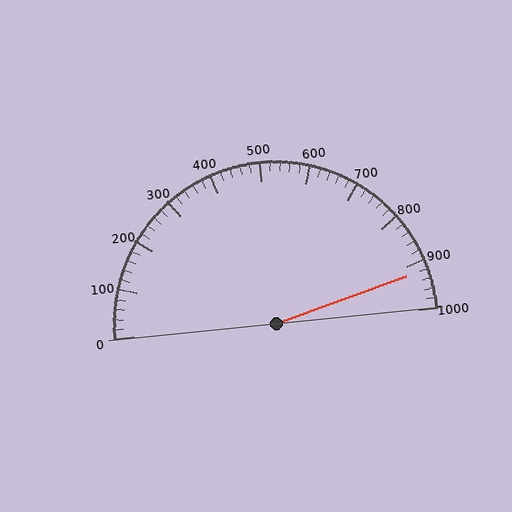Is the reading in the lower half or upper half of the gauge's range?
The reading is in the upper half of the range (0 to 1000).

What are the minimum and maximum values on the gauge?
The gauge ranges from 0 to 1000.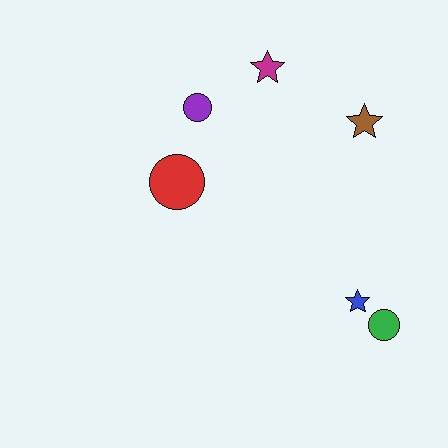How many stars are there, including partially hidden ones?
There are 3 stars.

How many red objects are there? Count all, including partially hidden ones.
There is 1 red object.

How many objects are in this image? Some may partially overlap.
There are 6 objects.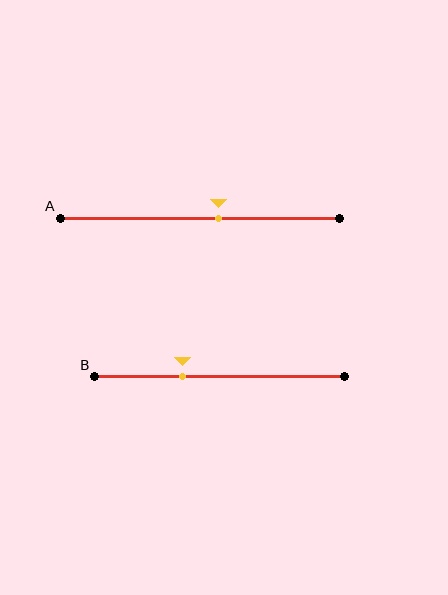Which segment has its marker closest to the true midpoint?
Segment A has its marker closest to the true midpoint.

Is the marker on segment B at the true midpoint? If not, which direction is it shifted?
No, the marker on segment B is shifted to the left by about 15% of the segment length.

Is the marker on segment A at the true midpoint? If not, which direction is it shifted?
No, the marker on segment A is shifted to the right by about 7% of the segment length.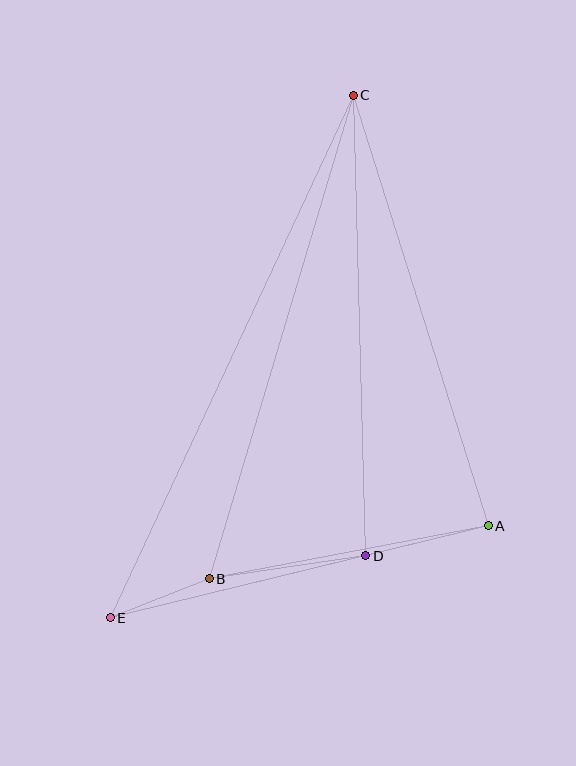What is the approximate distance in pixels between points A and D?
The distance between A and D is approximately 126 pixels.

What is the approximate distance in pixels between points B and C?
The distance between B and C is approximately 505 pixels.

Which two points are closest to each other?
Points B and E are closest to each other.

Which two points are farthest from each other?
Points C and E are farthest from each other.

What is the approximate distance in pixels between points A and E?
The distance between A and E is approximately 389 pixels.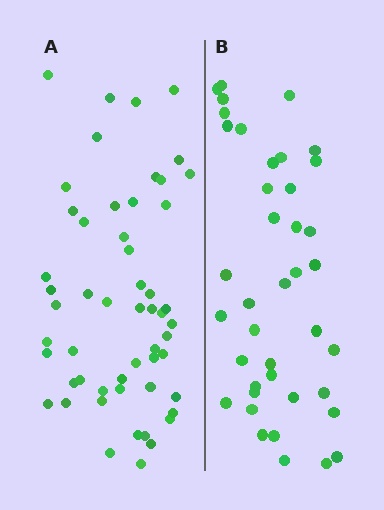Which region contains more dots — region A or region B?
Region A (the left region) has more dots.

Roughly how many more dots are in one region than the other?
Region A has approximately 15 more dots than region B.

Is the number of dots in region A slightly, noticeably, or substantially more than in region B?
Region A has noticeably more, but not dramatically so. The ratio is roughly 1.4 to 1.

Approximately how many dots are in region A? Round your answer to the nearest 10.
About 50 dots. (The exact count is 54, which rounds to 50.)